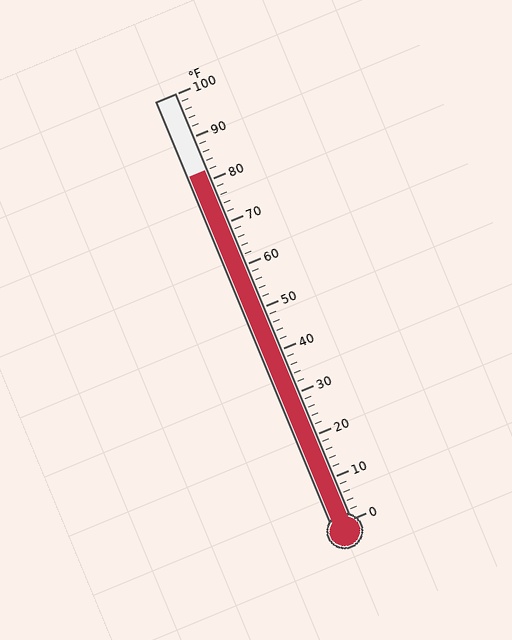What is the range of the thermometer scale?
The thermometer scale ranges from 0°F to 100°F.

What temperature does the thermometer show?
The thermometer shows approximately 82°F.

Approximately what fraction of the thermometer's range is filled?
The thermometer is filled to approximately 80% of its range.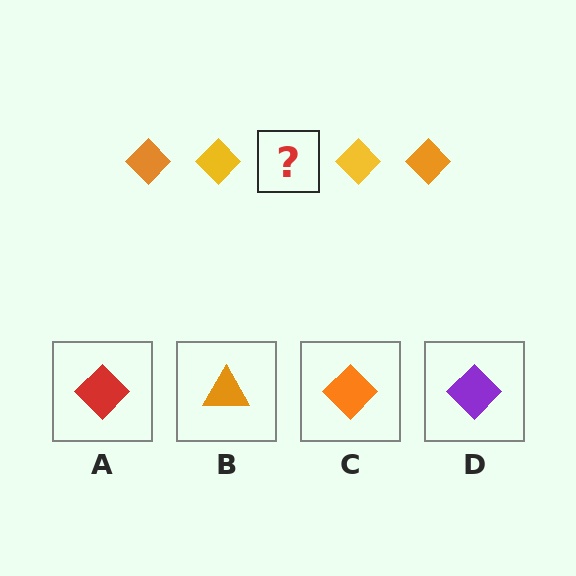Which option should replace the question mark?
Option C.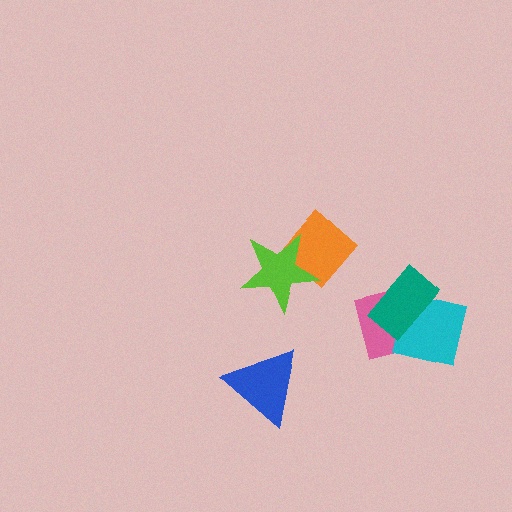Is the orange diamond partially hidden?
Yes, it is partially covered by another shape.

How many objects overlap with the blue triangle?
0 objects overlap with the blue triangle.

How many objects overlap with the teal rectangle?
2 objects overlap with the teal rectangle.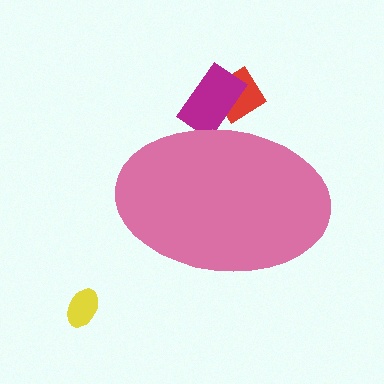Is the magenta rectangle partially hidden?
Yes, the magenta rectangle is partially hidden behind the pink ellipse.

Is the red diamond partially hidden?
Yes, the red diamond is partially hidden behind the pink ellipse.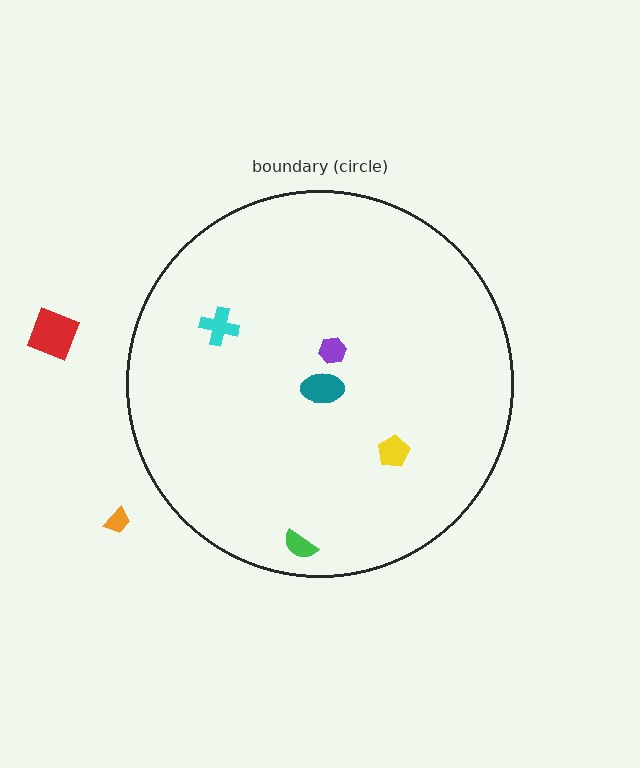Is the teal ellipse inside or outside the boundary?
Inside.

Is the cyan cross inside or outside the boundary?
Inside.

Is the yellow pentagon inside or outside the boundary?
Inside.